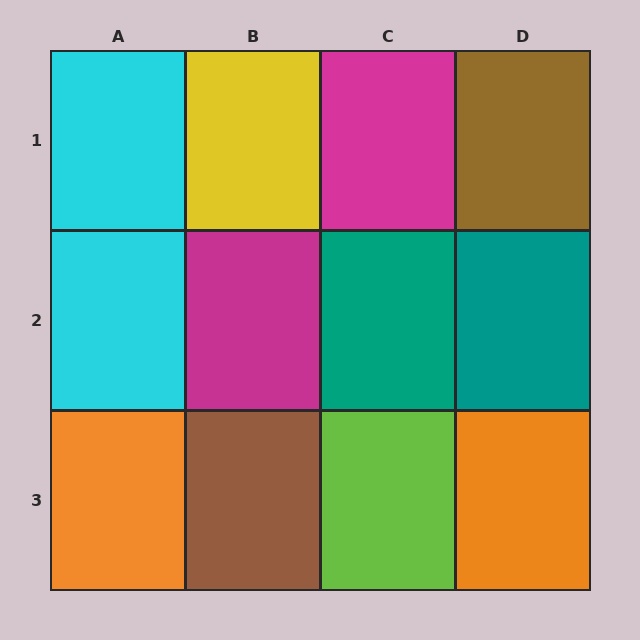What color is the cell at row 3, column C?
Lime.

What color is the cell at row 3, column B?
Brown.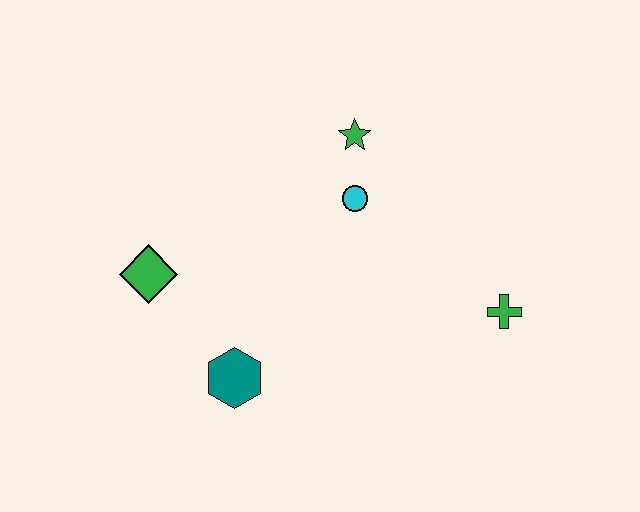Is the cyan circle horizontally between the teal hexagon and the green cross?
Yes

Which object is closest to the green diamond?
The teal hexagon is closest to the green diamond.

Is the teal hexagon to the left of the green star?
Yes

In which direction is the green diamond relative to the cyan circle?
The green diamond is to the left of the cyan circle.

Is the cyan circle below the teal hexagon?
No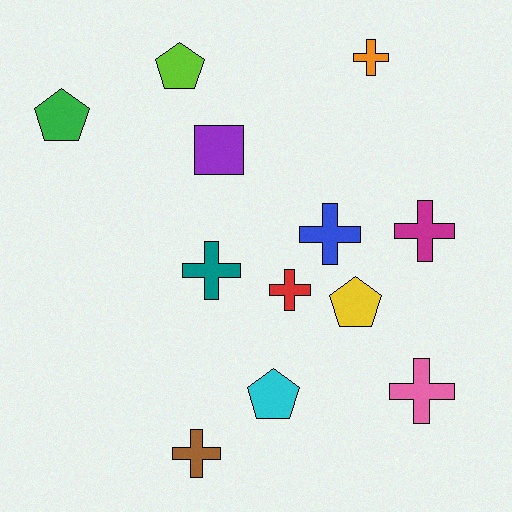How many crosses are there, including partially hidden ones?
There are 7 crosses.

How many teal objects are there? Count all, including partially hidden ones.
There is 1 teal object.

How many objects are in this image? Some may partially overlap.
There are 12 objects.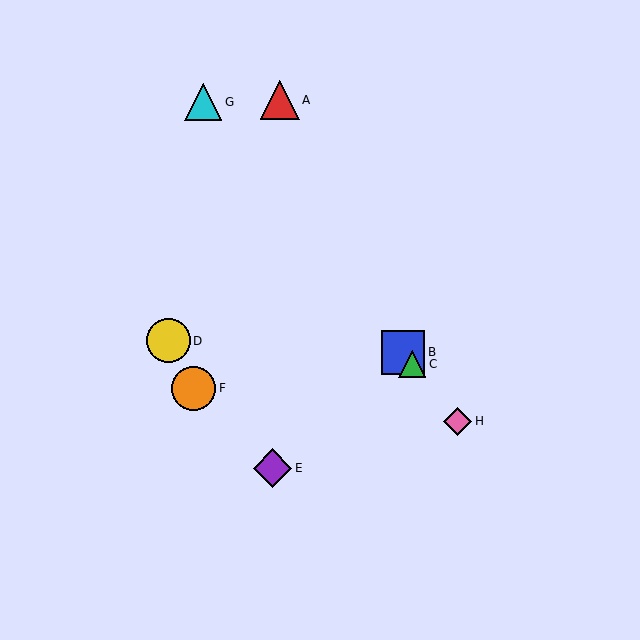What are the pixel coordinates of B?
Object B is at (403, 352).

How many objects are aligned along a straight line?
4 objects (B, C, G, H) are aligned along a straight line.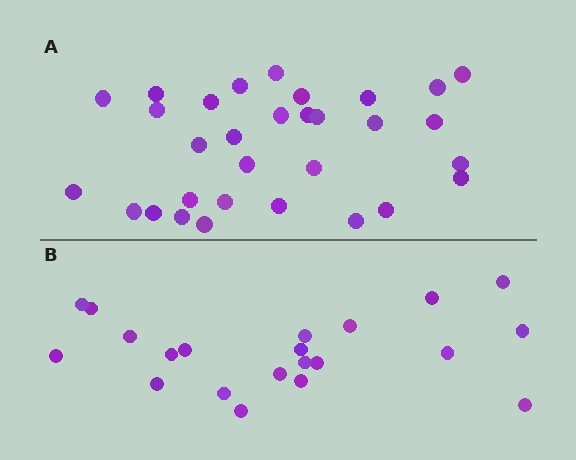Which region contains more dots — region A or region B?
Region A (the top region) has more dots.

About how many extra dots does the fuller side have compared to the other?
Region A has roughly 10 or so more dots than region B.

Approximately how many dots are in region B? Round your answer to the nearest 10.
About 20 dots. (The exact count is 21, which rounds to 20.)